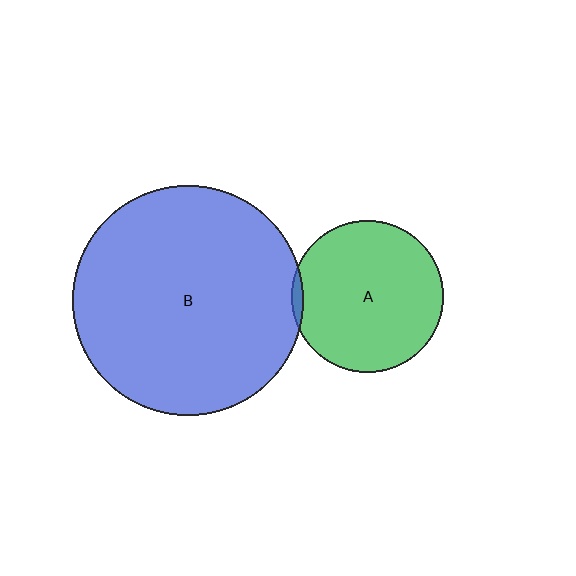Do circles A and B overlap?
Yes.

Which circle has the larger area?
Circle B (blue).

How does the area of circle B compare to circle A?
Approximately 2.3 times.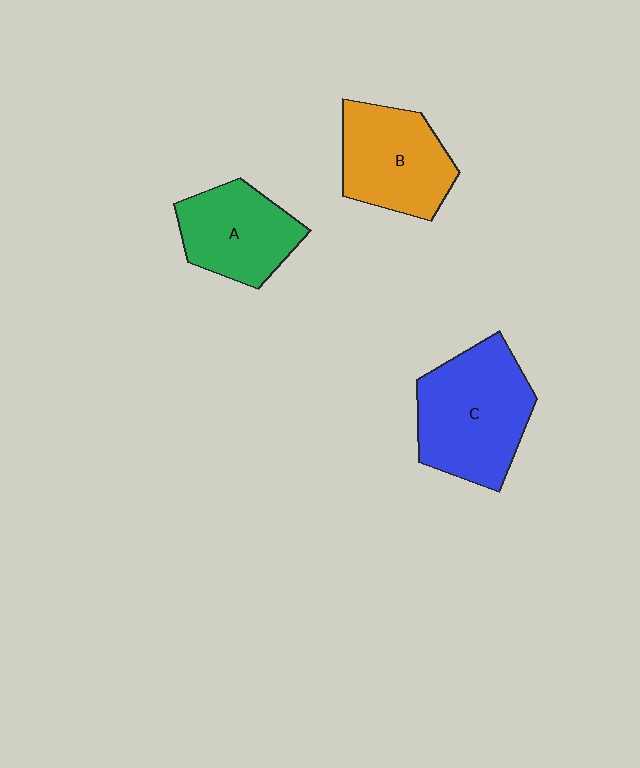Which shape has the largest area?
Shape C (blue).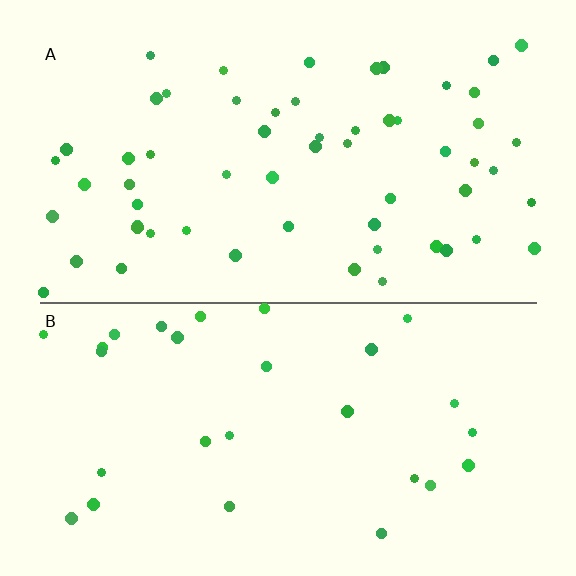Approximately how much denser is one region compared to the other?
Approximately 2.1× — region A over region B.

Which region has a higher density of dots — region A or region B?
A (the top).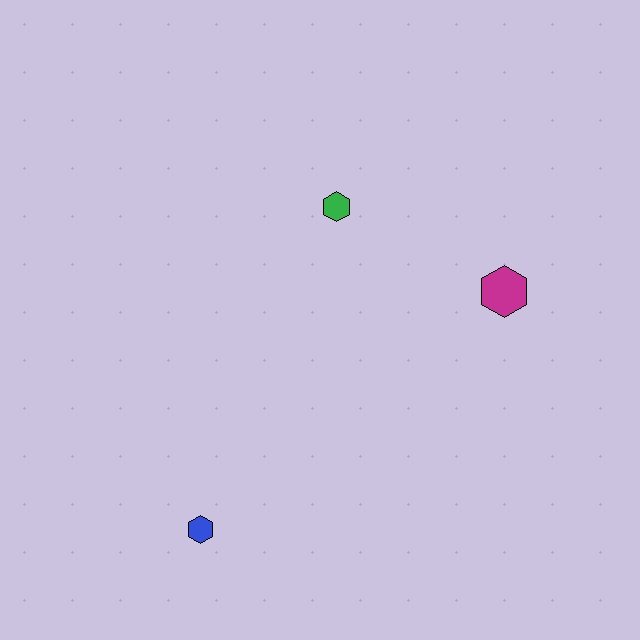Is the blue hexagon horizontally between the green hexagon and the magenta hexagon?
No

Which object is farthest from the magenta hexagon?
The blue hexagon is farthest from the magenta hexagon.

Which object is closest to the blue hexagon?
The green hexagon is closest to the blue hexagon.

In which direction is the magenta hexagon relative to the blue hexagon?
The magenta hexagon is to the right of the blue hexagon.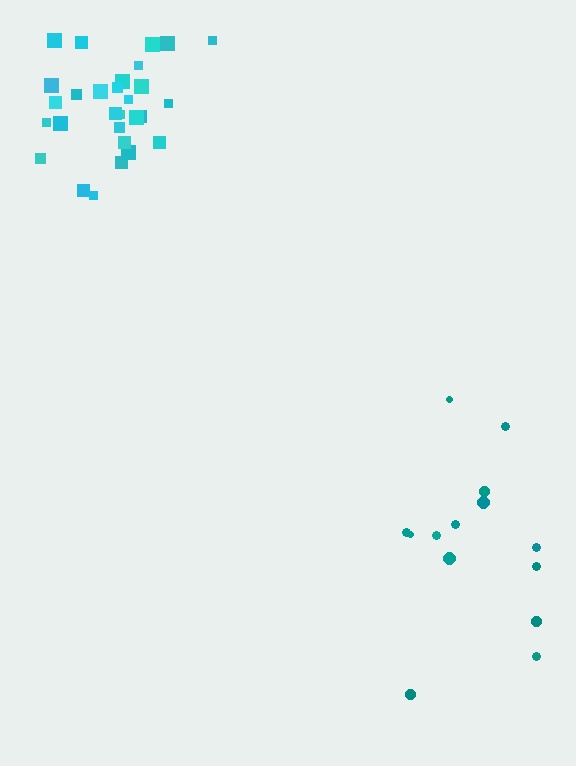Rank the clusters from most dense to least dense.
cyan, teal.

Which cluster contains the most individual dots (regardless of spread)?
Cyan (29).